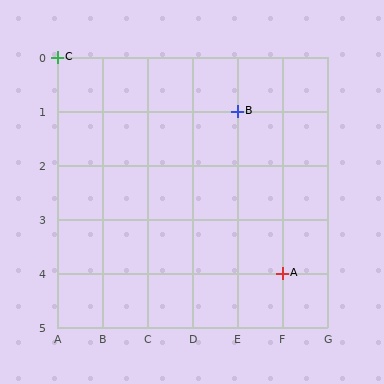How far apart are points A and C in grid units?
Points A and C are 5 columns and 4 rows apart (about 6.4 grid units diagonally).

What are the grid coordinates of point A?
Point A is at grid coordinates (F, 4).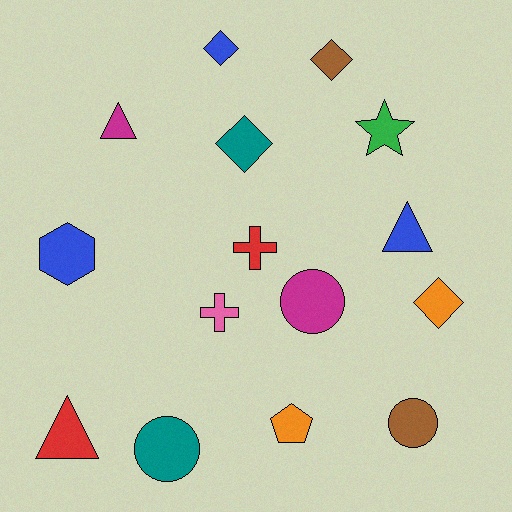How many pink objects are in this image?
There is 1 pink object.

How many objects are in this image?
There are 15 objects.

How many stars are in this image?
There is 1 star.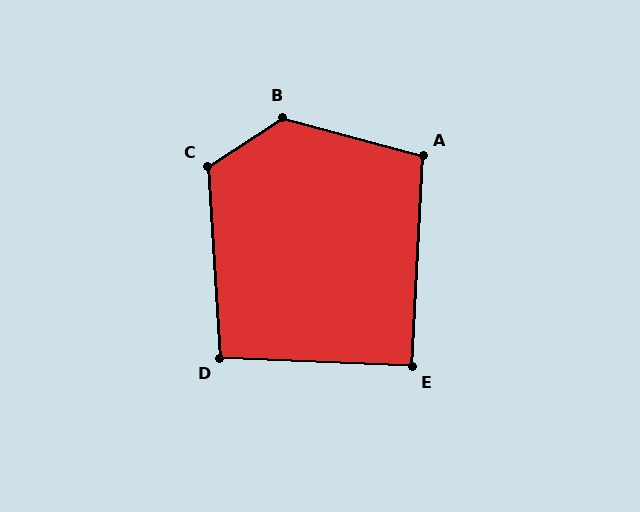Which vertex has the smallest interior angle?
E, at approximately 91 degrees.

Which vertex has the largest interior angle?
B, at approximately 131 degrees.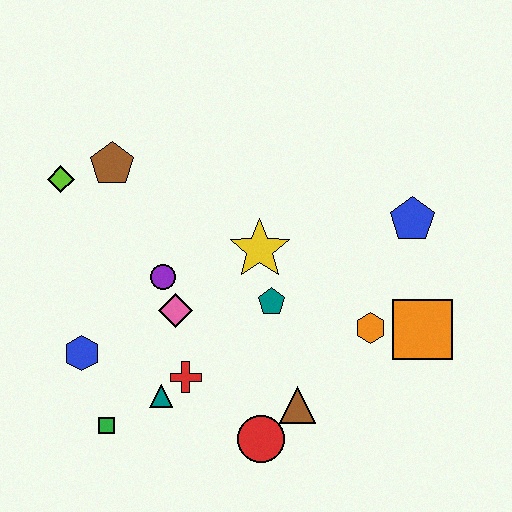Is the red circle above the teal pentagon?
No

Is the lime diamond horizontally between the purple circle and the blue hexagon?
No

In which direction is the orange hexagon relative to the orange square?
The orange hexagon is to the left of the orange square.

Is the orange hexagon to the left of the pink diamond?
No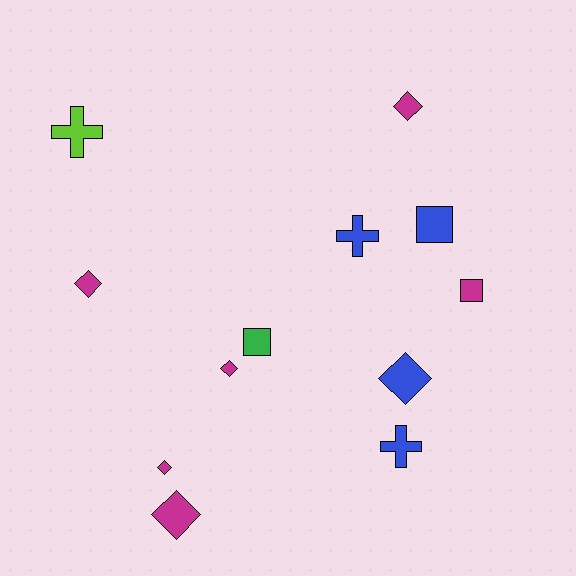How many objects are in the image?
There are 12 objects.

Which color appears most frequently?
Magenta, with 6 objects.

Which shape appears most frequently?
Diamond, with 6 objects.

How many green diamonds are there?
There are no green diamonds.